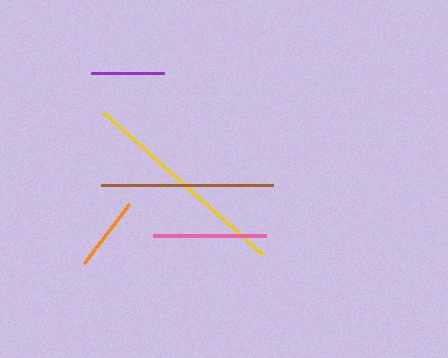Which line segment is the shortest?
The purple line is the shortest at approximately 73 pixels.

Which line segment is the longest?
The yellow line is the longest at approximately 214 pixels.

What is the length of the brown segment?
The brown segment is approximately 172 pixels long.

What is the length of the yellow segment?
The yellow segment is approximately 214 pixels long.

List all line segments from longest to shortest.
From longest to shortest: yellow, brown, pink, orange, purple.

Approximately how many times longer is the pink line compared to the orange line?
The pink line is approximately 1.5 times the length of the orange line.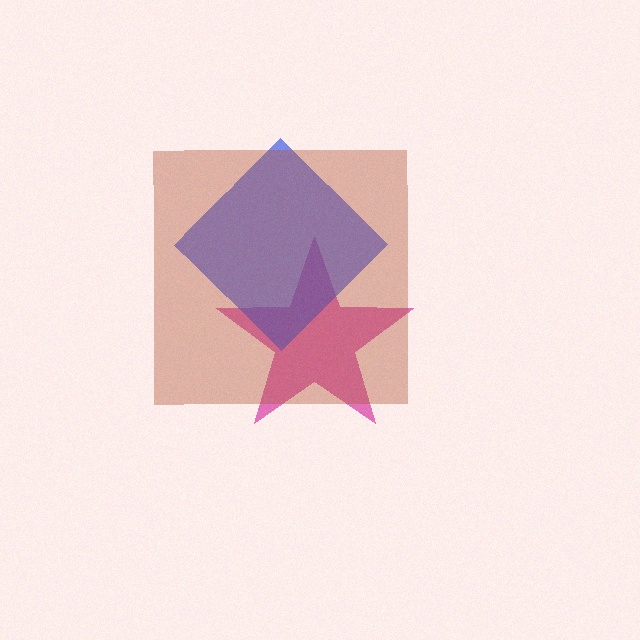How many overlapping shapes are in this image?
There are 3 overlapping shapes in the image.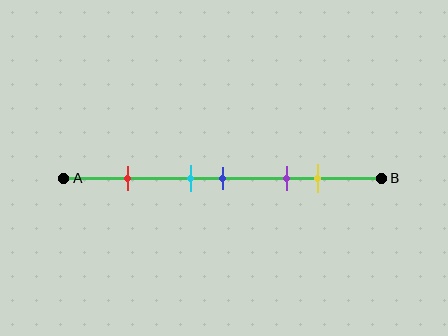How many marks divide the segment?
There are 5 marks dividing the segment.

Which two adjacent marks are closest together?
The cyan and blue marks are the closest adjacent pair.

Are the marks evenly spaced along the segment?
No, the marks are not evenly spaced.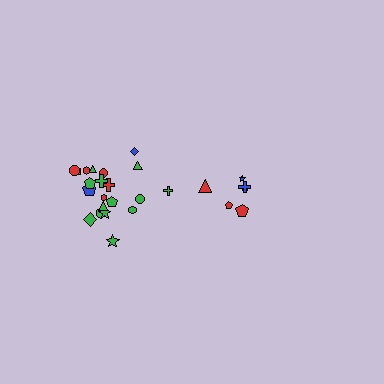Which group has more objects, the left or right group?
The left group.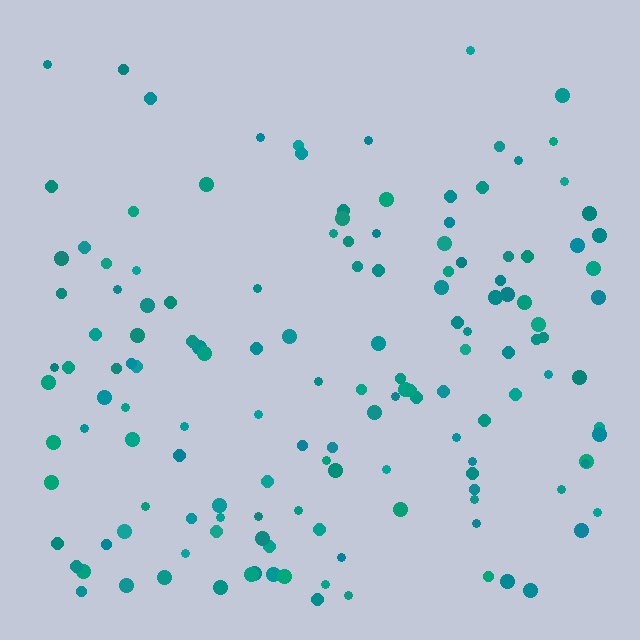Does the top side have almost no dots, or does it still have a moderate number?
Still a moderate number, just noticeably fewer than the bottom.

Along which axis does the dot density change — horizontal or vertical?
Vertical.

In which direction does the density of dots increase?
From top to bottom, with the bottom side densest.